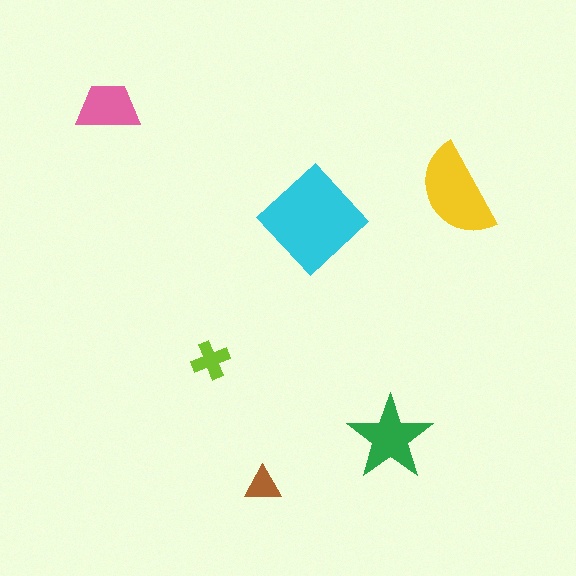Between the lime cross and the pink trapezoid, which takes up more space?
The pink trapezoid.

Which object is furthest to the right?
The yellow semicircle is rightmost.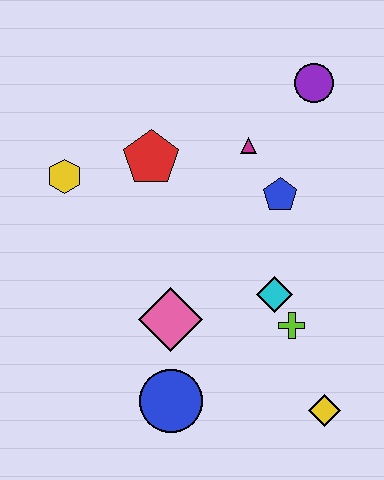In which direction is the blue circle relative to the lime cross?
The blue circle is to the left of the lime cross.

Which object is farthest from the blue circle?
The purple circle is farthest from the blue circle.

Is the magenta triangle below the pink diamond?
No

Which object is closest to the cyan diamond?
The lime cross is closest to the cyan diamond.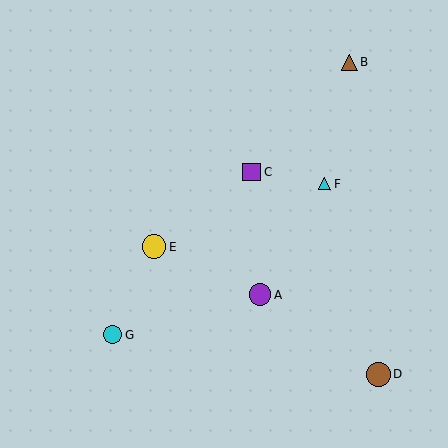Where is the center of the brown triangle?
The center of the brown triangle is at (350, 62).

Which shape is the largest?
The brown circle (labeled D) is the largest.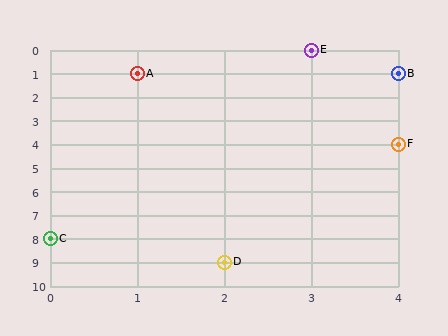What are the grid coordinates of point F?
Point F is at grid coordinates (4, 4).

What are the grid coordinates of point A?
Point A is at grid coordinates (1, 1).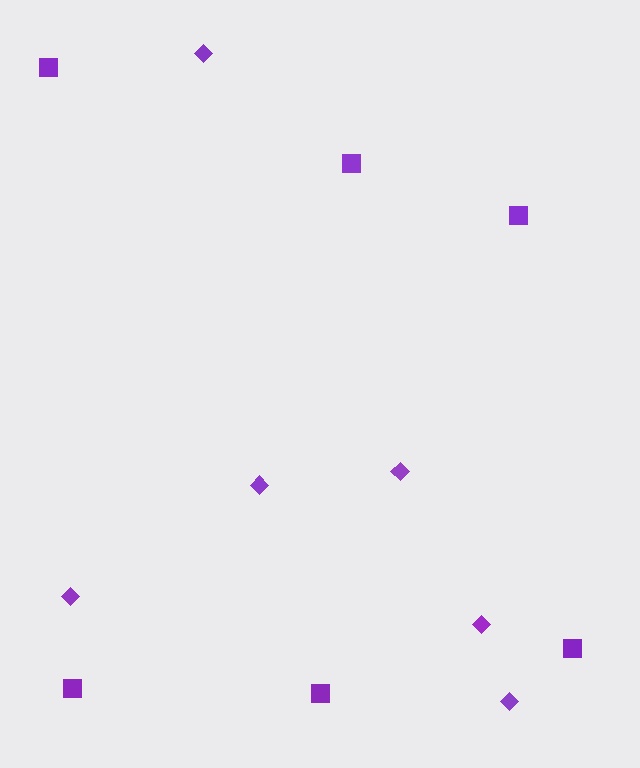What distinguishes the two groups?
There are 2 groups: one group of diamonds (6) and one group of squares (6).